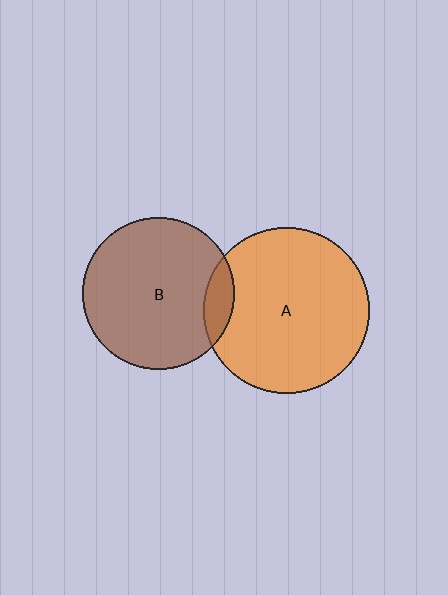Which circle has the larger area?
Circle A (orange).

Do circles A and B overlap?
Yes.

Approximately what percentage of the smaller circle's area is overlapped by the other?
Approximately 10%.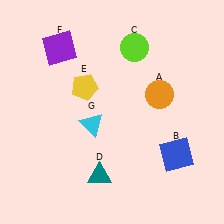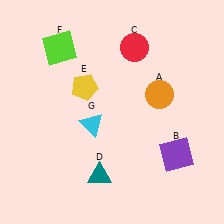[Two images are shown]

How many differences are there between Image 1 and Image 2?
There are 3 differences between the two images.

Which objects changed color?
B changed from blue to purple. C changed from lime to red. F changed from purple to lime.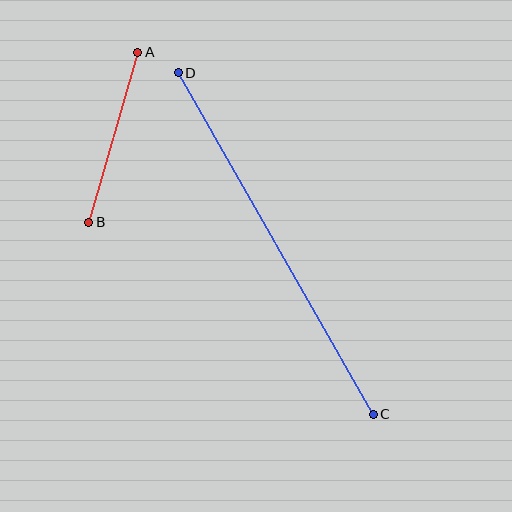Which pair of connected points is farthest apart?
Points C and D are farthest apart.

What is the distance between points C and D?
The distance is approximately 394 pixels.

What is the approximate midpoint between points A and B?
The midpoint is at approximately (113, 137) pixels.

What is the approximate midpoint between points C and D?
The midpoint is at approximately (276, 243) pixels.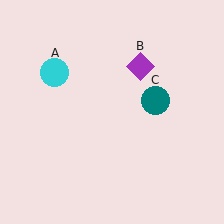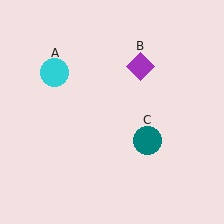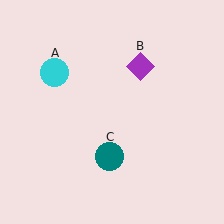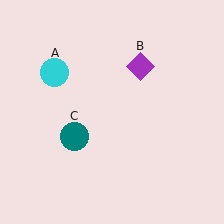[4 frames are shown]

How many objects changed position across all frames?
1 object changed position: teal circle (object C).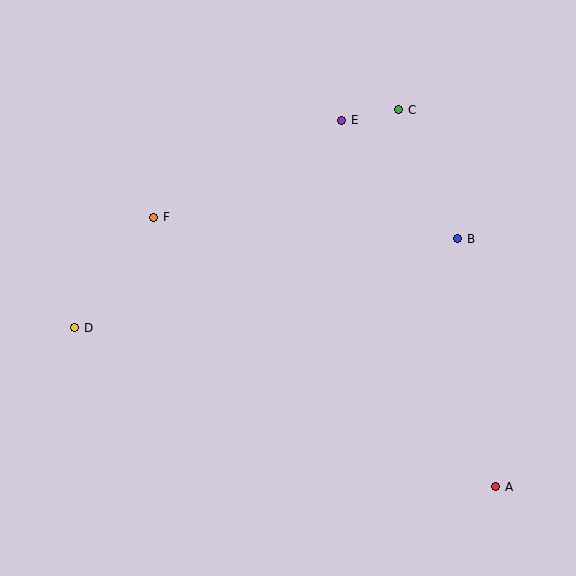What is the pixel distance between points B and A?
The distance between B and A is 251 pixels.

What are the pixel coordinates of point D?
Point D is at (75, 328).